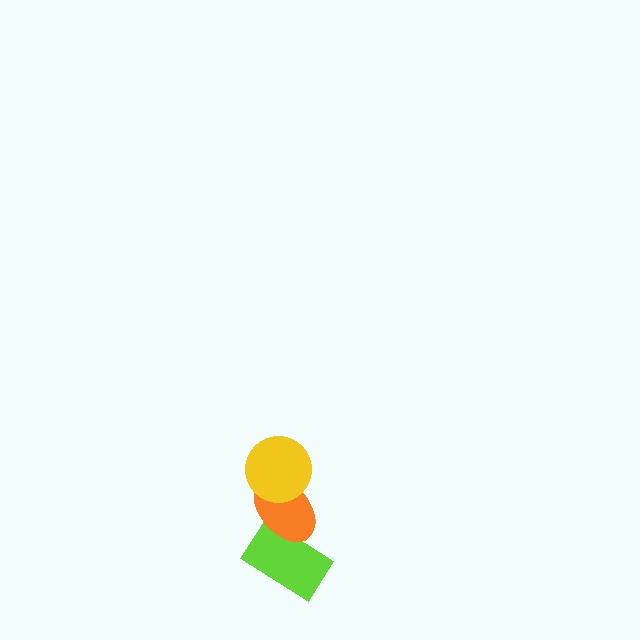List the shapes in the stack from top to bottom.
From top to bottom: the yellow circle, the orange ellipse, the lime rectangle.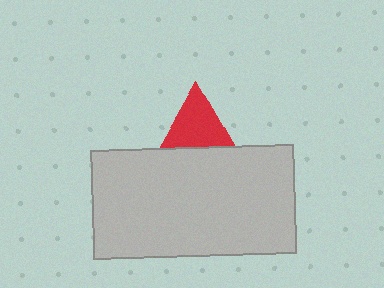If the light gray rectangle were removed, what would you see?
You would see the complete red triangle.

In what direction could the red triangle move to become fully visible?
The red triangle could move up. That would shift it out from behind the light gray rectangle entirely.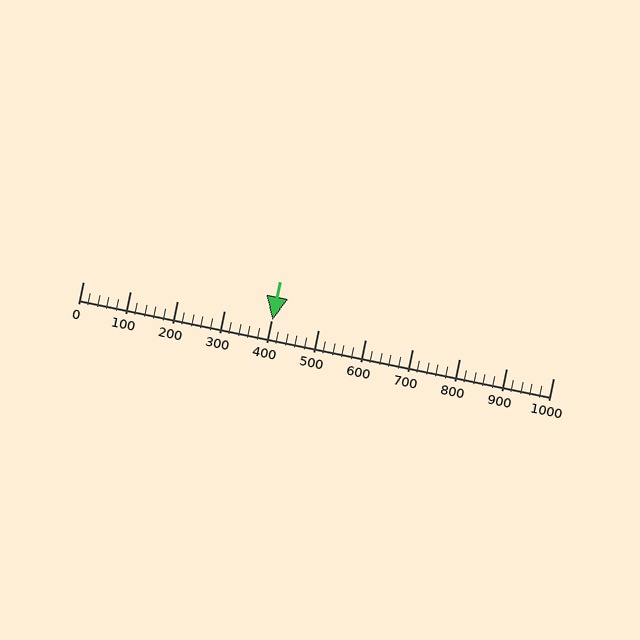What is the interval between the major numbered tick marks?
The major tick marks are spaced 100 units apart.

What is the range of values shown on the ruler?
The ruler shows values from 0 to 1000.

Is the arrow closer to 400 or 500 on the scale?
The arrow is closer to 400.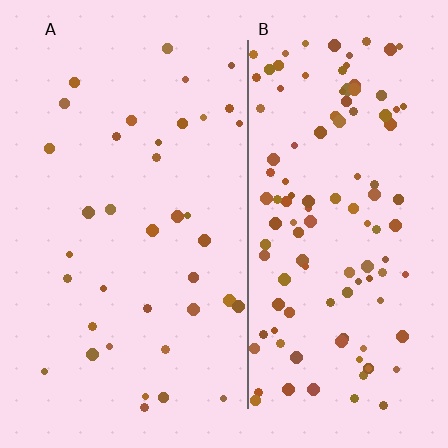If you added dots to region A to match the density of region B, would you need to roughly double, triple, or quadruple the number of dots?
Approximately triple.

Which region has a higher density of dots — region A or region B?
B (the right).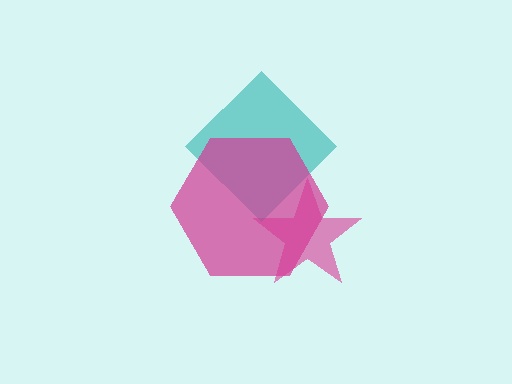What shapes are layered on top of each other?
The layered shapes are: a pink star, a teal diamond, a magenta hexagon.